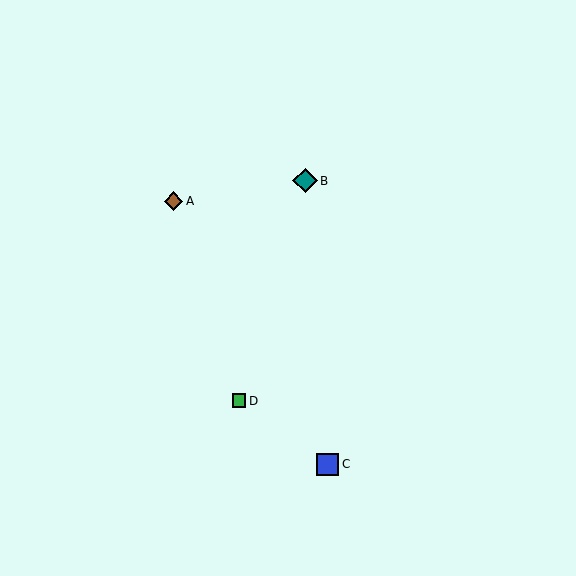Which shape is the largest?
The teal diamond (labeled B) is the largest.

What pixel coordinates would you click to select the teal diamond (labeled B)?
Click at (305, 181) to select the teal diamond B.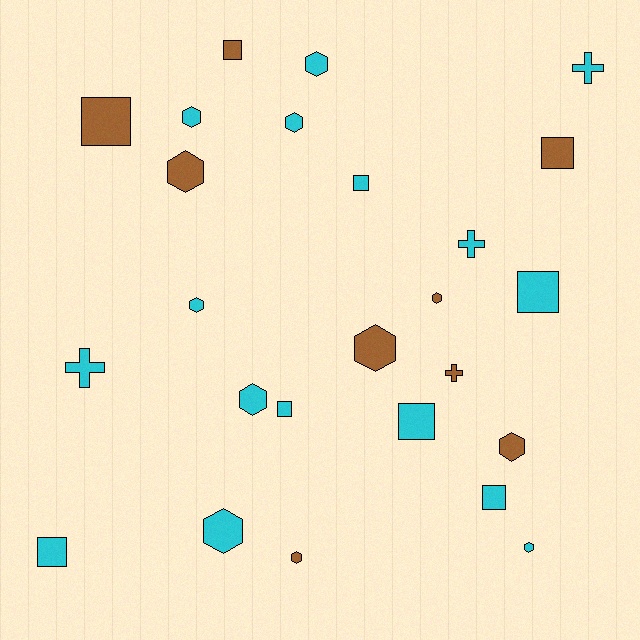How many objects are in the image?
There are 25 objects.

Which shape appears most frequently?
Hexagon, with 12 objects.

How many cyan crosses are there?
There are 3 cyan crosses.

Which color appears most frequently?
Cyan, with 16 objects.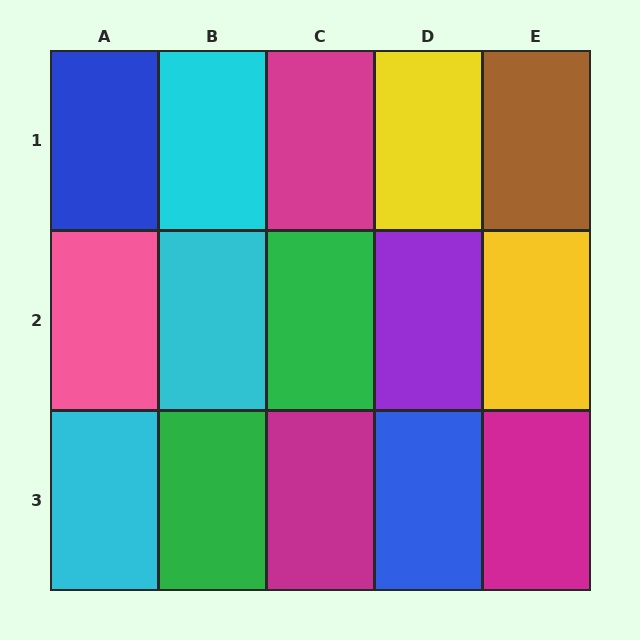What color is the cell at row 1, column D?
Yellow.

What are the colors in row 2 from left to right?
Pink, cyan, green, purple, yellow.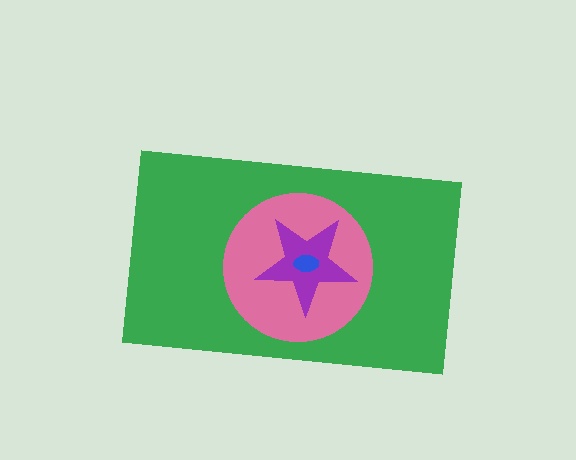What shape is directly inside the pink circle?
The purple star.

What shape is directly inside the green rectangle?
The pink circle.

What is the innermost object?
The blue ellipse.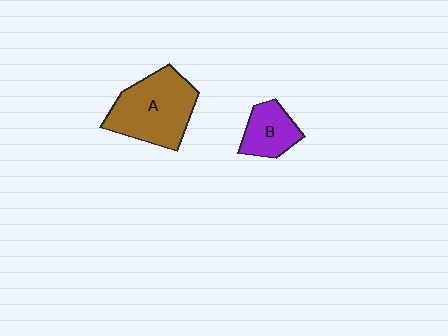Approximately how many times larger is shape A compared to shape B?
Approximately 2.0 times.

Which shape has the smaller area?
Shape B (purple).